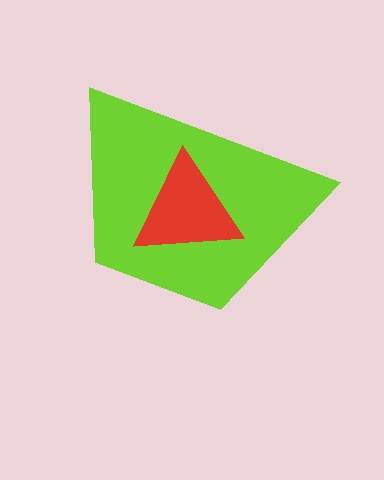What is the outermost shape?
The lime trapezoid.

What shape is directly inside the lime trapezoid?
The red triangle.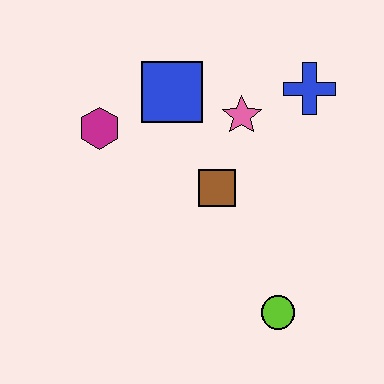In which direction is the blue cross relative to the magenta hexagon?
The blue cross is to the right of the magenta hexagon.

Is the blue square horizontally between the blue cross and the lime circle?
No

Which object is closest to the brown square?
The pink star is closest to the brown square.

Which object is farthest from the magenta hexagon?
The lime circle is farthest from the magenta hexagon.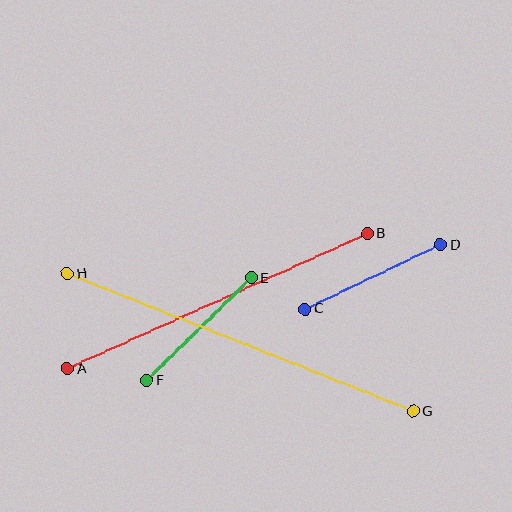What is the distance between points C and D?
The distance is approximately 150 pixels.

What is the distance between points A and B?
The distance is approximately 329 pixels.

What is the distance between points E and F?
The distance is approximately 146 pixels.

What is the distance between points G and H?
The distance is approximately 372 pixels.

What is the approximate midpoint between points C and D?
The midpoint is at approximately (373, 277) pixels.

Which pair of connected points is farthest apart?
Points G and H are farthest apart.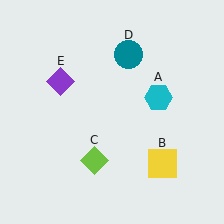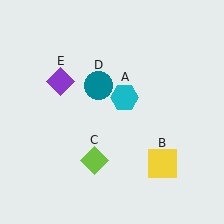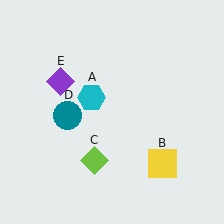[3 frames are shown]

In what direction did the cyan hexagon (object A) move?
The cyan hexagon (object A) moved left.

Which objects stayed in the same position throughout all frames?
Yellow square (object B) and lime diamond (object C) and purple diamond (object E) remained stationary.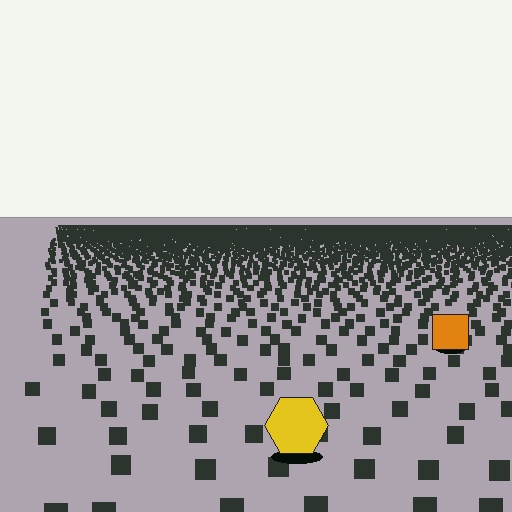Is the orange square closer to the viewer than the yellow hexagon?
No. The yellow hexagon is closer — you can tell from the texture gradient: the ground texture is coarser near it.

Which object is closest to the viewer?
The yellow hexagon is closest. The texture marks near it are larger and more spread out.